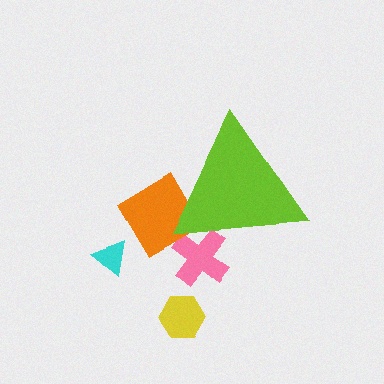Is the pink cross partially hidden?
Yes, the pink cross is partially hidden behind the lime triangle.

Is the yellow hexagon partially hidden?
No, the yellow hexagon is fully visible.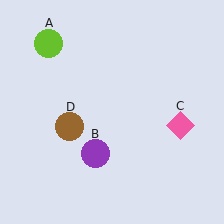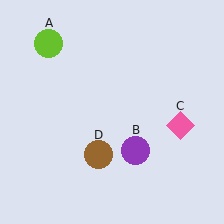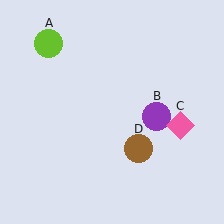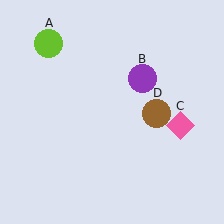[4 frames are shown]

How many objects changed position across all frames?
2 objects changed position: purple circle (object B), brown circle (object D).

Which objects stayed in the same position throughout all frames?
Lime circle (object A) and pink diamond (object C) remained stationary.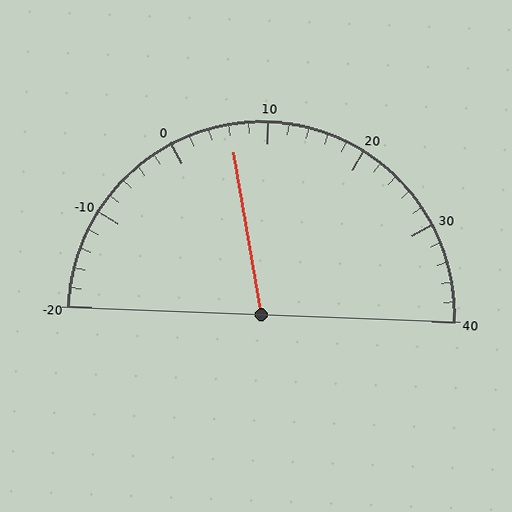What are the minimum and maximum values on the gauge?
The gauge ranges from -20 to 40.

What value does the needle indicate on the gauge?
The needle indicates approximately 6.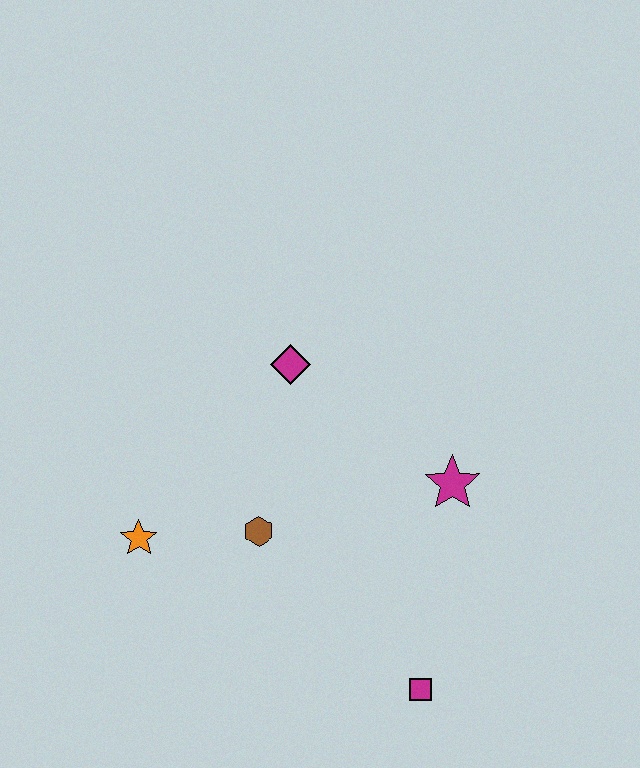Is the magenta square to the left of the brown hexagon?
No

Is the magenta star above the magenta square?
Yes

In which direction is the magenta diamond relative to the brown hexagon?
The magenta diamond is above the brown hexagon.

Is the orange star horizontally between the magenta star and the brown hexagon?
No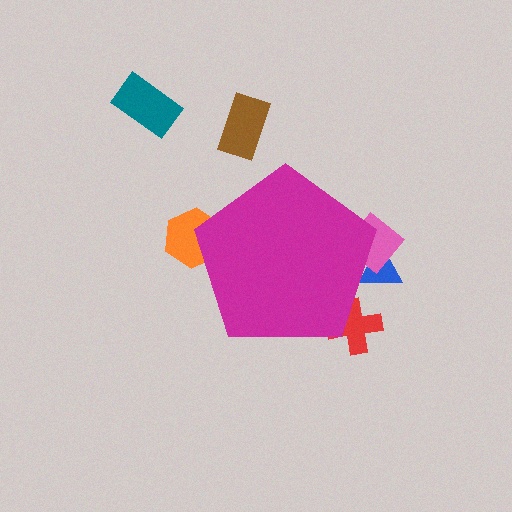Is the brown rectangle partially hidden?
No, the brown rectangle is fully visible.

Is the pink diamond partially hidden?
Yes, the pink diamond is partially hidden behind the magenta pentagon.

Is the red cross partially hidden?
Yes, the red cross is partially hidden behind the magenta pentagon.